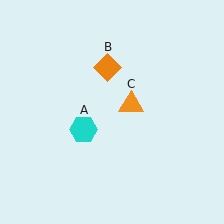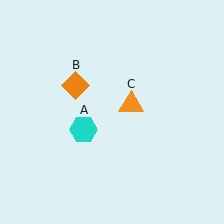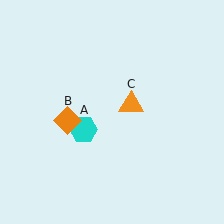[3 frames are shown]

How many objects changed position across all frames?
1 object changed position: orange diamond (object B).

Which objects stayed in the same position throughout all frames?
Cyan hexagon (object A) and orange triangle (object C) remained stationary.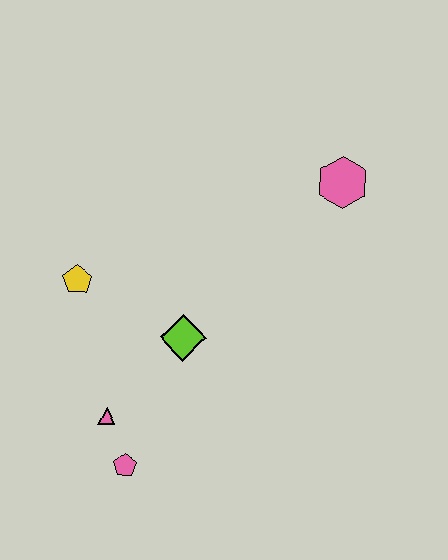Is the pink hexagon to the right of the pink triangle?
Yes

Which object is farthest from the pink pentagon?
The pink hexagon is farthest from the pink pentagon.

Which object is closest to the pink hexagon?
The lime diamond is closest to the pink hexagon.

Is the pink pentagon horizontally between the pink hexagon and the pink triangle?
Yes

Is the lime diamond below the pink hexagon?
Yes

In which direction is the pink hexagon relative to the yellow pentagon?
The pink hexagon is to the right of the yellow pentagon.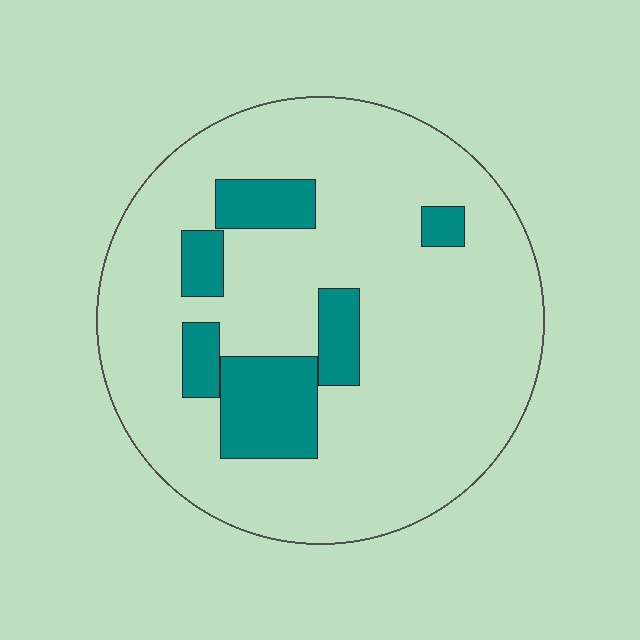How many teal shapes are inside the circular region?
6.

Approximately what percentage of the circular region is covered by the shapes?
Approximately 15%.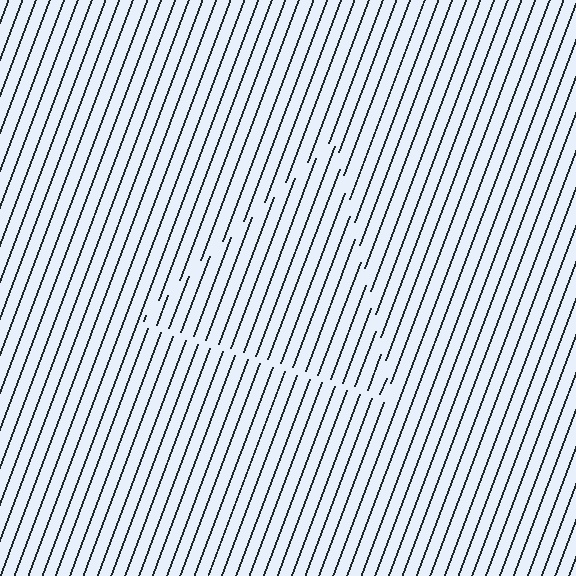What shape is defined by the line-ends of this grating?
An illusory triangle. The interior of the shape contains the same grating, shifted by half a period — the contour is defined by the phase discontinuity where line-ends from the inner and outer gratings abut.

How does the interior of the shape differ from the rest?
The interior of the shape contains the same grating, shifted by half a period — the contour is defined by the phase discontinuity where line-ends from the inner and outer gratings abut.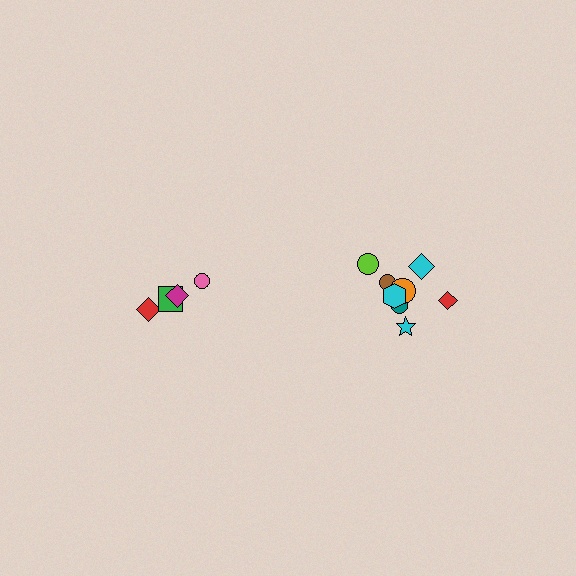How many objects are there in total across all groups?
There are 12 objects.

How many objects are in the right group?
There are 8 objects.